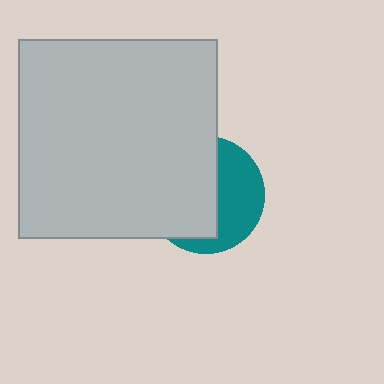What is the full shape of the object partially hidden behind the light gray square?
The partially hidden object is a teal circle.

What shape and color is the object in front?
The object in front is a light gray square.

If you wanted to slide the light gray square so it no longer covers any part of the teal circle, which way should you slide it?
Slide it left — that is the most direct way to separate the two shapes.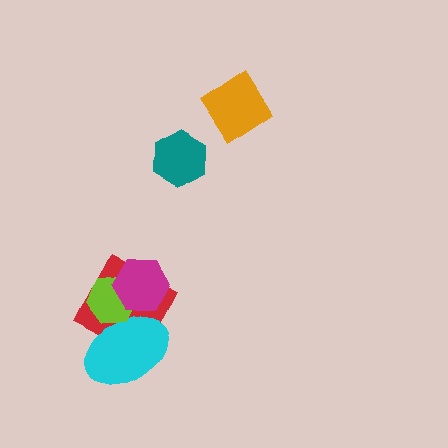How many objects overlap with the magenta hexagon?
3 objects overlap with the magenta hexagon.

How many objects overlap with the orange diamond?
0 objects overlap with the orange diamond.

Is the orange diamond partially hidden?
No, no other shape covers it.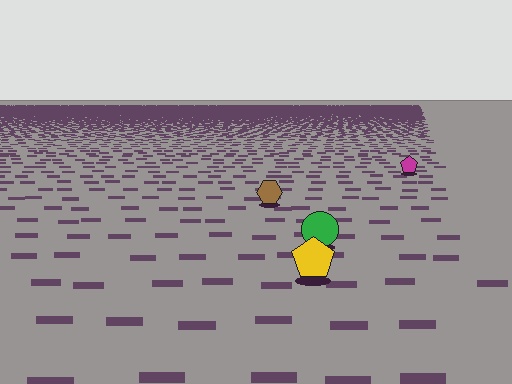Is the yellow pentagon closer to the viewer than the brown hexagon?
Yes. The yellow pentagon is closer — you can tell from the texture gradient: the ground texture is coarser near it.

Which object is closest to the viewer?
The yellow pentagon is closest. The texture marks near it are larger and more spread out.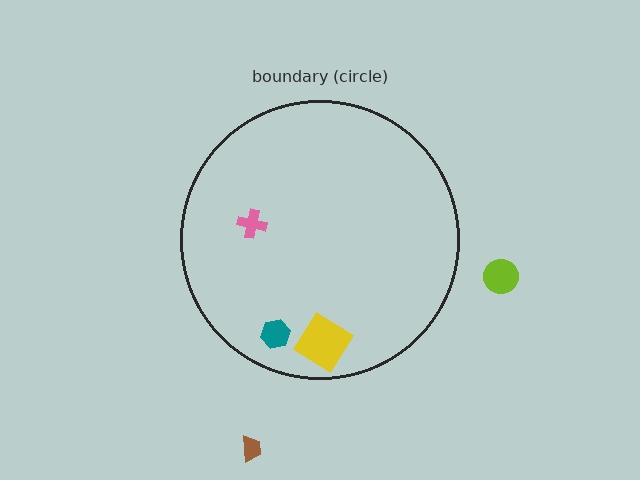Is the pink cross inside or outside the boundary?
Inside.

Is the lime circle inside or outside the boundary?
Outside.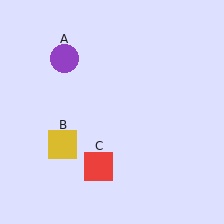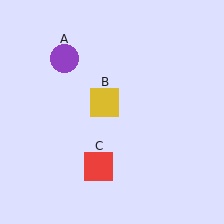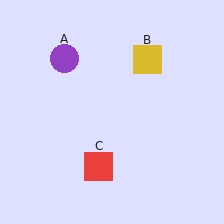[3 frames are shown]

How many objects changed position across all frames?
1 object changed position: yellow square (object B).